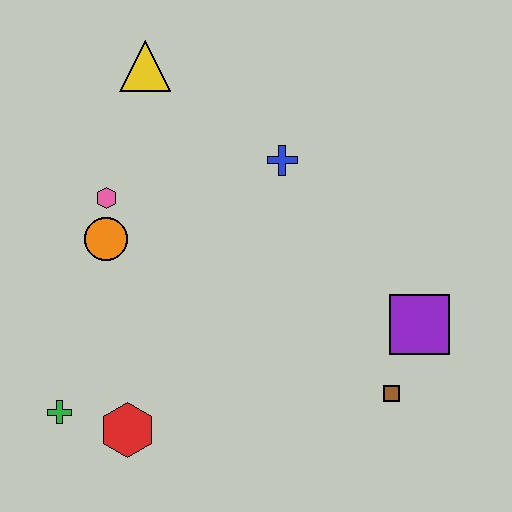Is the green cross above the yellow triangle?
No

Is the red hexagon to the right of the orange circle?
Yes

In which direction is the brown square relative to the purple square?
The brown square is below the purple square.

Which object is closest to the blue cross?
The yellow triangle is closest to the blue cross.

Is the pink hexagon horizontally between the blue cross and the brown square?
No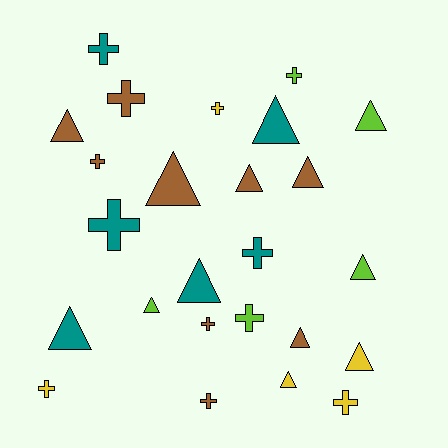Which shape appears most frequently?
Triangle, with 13 objects.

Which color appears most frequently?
Brown, with 9 objects.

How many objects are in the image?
There are 25 objects.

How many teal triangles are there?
There are 3 teal triangles.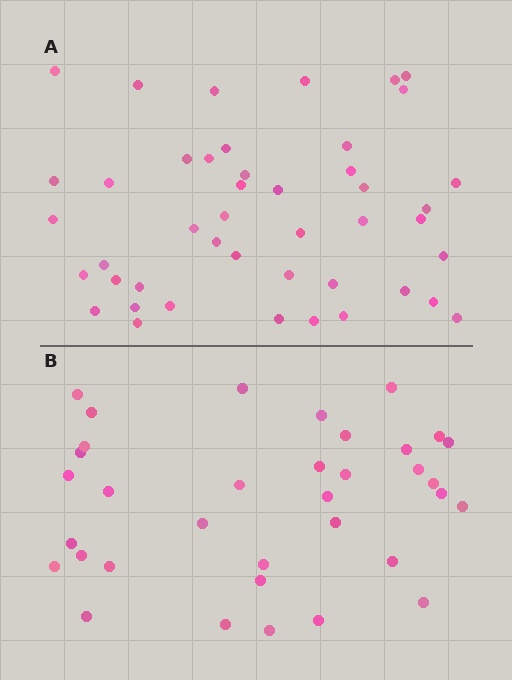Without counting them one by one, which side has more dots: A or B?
Region A (the top region) has more dots.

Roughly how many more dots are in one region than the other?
Region A has roughly 10 or so more dots than region B.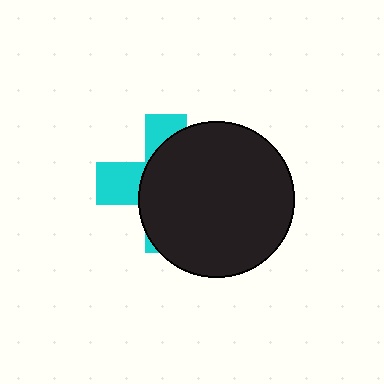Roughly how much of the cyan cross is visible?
A small part of it is visible (roughly 32%).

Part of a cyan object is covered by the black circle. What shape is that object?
It is a cross.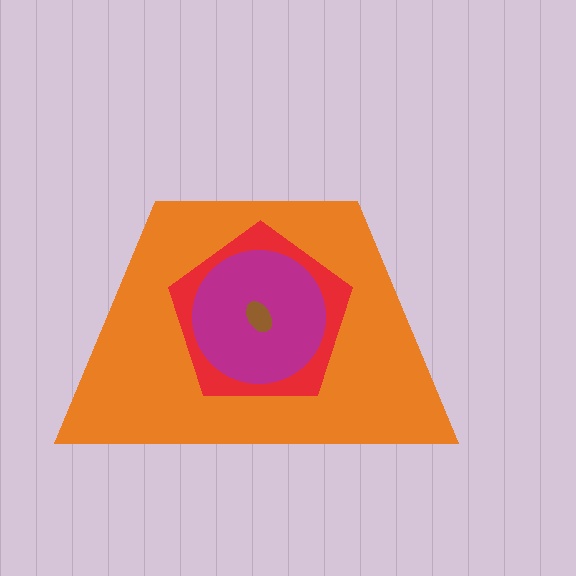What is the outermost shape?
The orange trapezoid.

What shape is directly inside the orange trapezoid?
The red pentagon.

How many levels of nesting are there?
4.